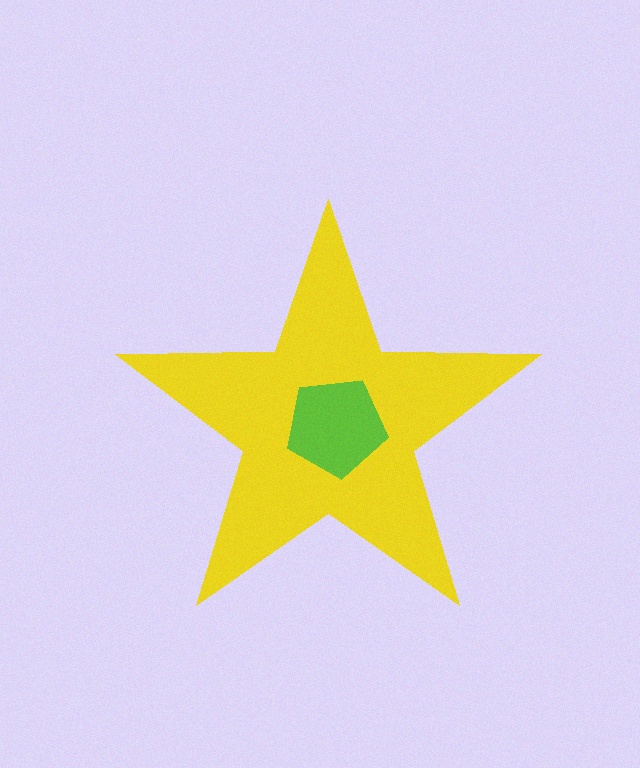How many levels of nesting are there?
2.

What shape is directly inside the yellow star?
The lime pentagon.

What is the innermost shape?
The lime pentagon.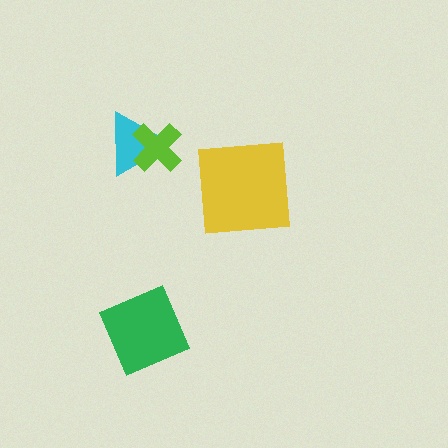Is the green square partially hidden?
No, no other shape covers it.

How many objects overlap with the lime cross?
1 object overlaps with the lime cross.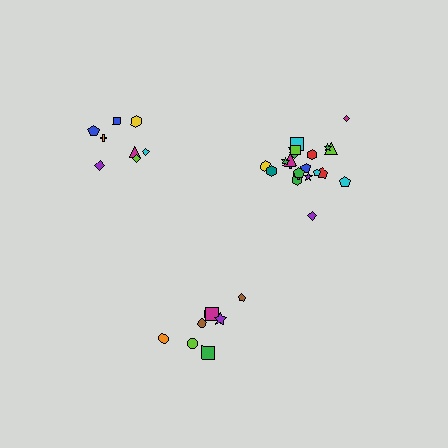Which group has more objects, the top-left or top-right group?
The top-right group.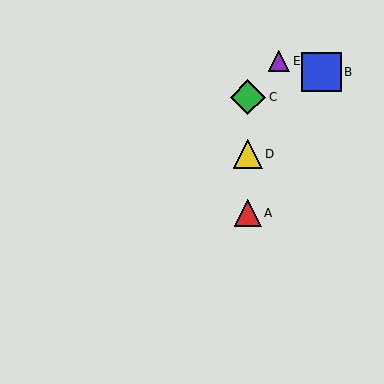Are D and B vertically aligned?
No, D is at x≈248 and B is at x≈322.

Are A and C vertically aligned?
Yes, both are at x≈248.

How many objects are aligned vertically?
3 objects (A, C, D) are aligned vertically.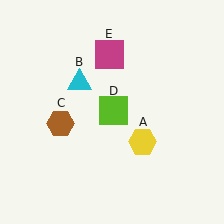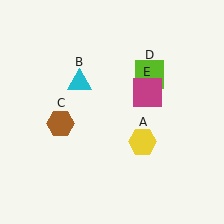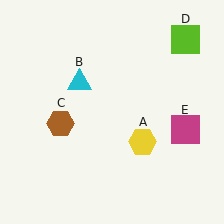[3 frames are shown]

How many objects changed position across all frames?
2 objects changed position: lime square (object D), magenta square (object E).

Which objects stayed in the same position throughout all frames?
Yellow hexagon (object A) and cyan triangle (object B) and brown hexagon (object C) remained stationary.